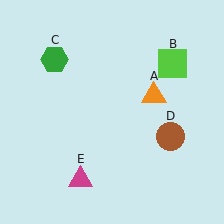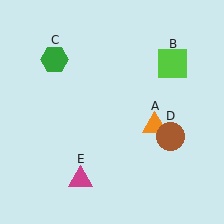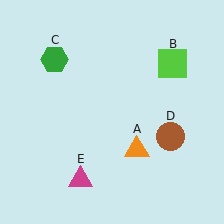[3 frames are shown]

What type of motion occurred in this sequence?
The orange triangle (object A) rotated clockwise around the center of the scene.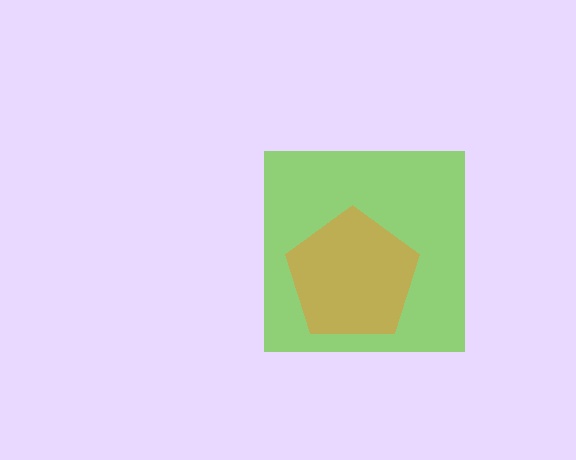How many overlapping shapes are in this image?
There are 2 overlapping shapes in the image.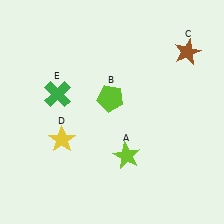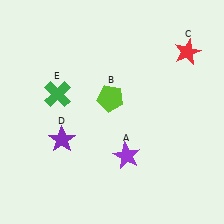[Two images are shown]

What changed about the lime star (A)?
In Image 1, A is lime. In Image 2, it changed to purple.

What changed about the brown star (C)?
In Image 1, C is brown. In Image 2, it changed to red.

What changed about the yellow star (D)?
In Image 1, D is yellow. In Image 2, it changed to purple.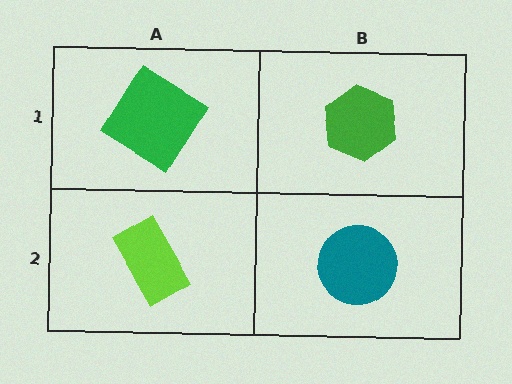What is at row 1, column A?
A green diamond.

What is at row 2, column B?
A teal circle.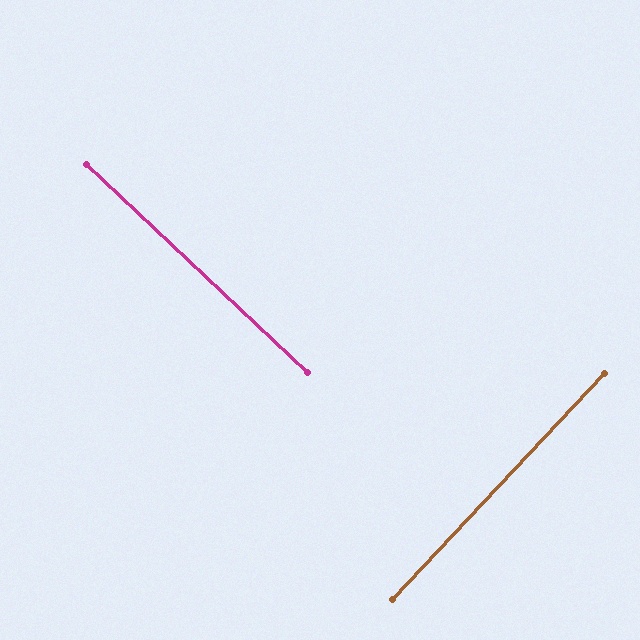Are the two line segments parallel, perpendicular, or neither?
Perpendicular — they meet at approximately 90°.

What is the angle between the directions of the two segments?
Approximately 90 degrees.